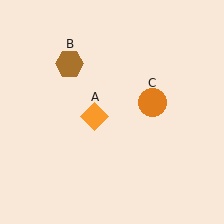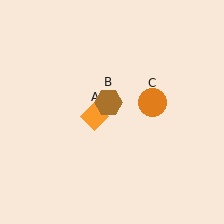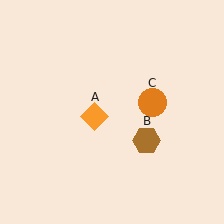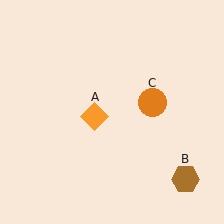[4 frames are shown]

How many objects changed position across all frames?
1 object changed position: brown hexagon (object B).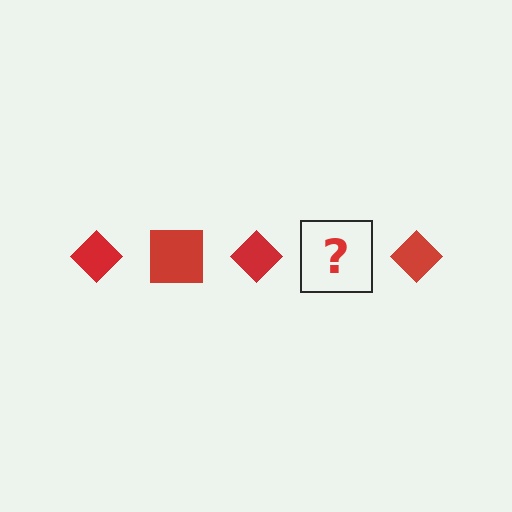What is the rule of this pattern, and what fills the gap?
The rule is that the pattern cycles through diamond, square shapes in red. The gap should be filled with a red square.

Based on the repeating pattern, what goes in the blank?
The blank should be a red square.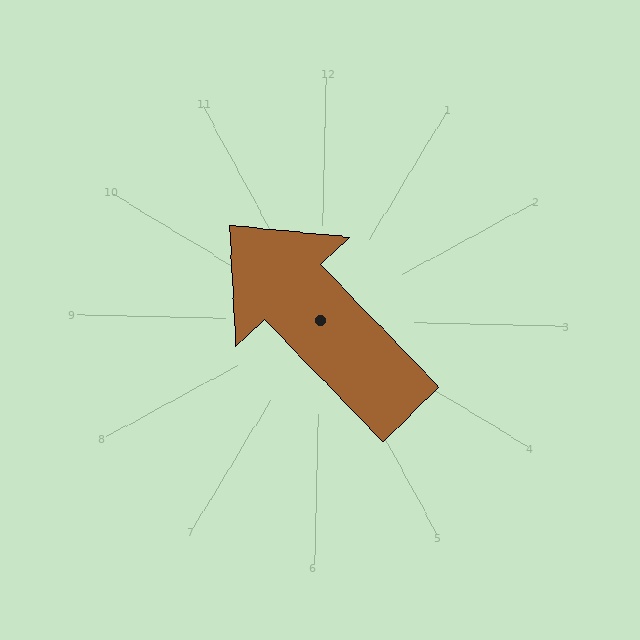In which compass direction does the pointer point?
Northwest.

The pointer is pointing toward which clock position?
Roughly 10 o'clock.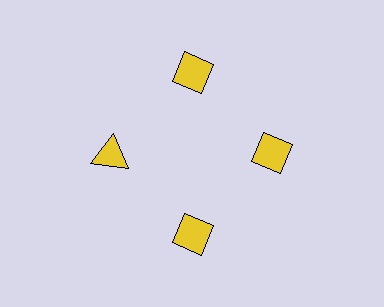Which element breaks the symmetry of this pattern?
The yellow triangle at roughly the 9 o'clock position breaks the symmetry. All other shapes are yellow diamonds.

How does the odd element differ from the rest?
It has a different shape: triangle instead of diamond.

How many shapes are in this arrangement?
There are 4 shapes arranged in a ring pattern.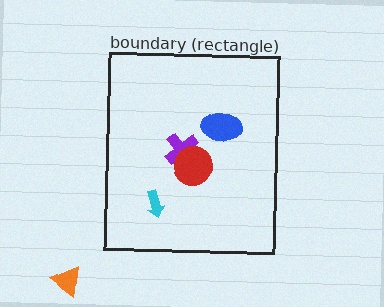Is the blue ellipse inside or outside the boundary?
Inside.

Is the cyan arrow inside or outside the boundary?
Inside.